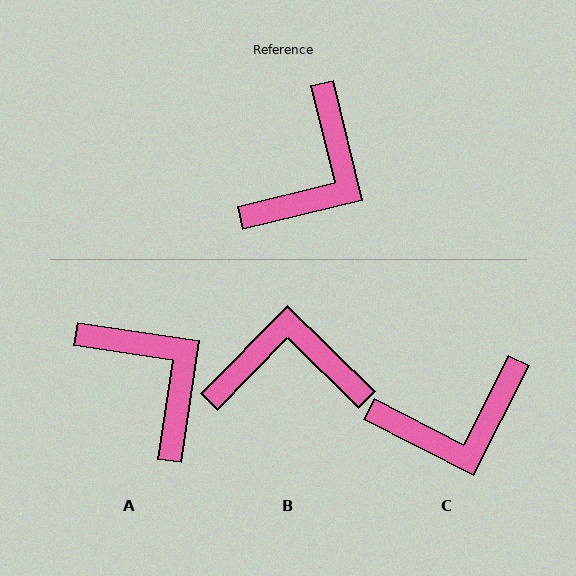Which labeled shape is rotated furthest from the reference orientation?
B, about 122 degrees away.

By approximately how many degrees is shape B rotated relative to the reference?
Approximately 122 degrees counter-clockwise.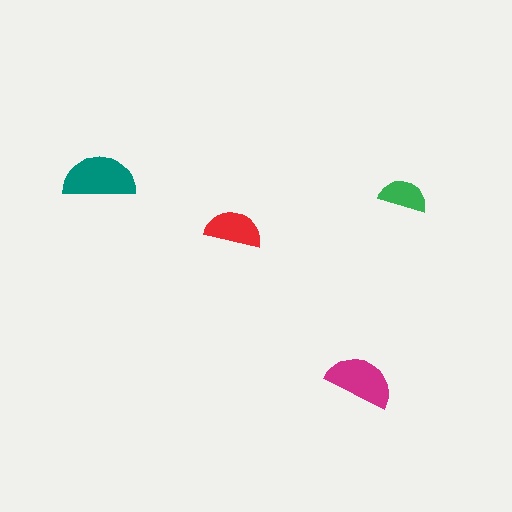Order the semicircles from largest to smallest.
the teal one, the magenta one, the red one, the green one.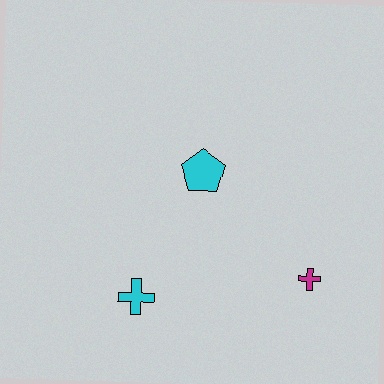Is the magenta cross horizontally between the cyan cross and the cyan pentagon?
No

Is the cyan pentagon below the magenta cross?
No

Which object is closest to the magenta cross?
The cyan pentagon is closest to the magenta cross.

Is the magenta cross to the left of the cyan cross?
No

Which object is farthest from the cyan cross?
The magenta cross is farthest from the cyan cross.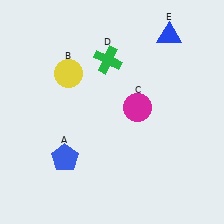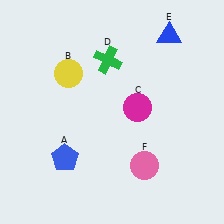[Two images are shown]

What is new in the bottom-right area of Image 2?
A pink circle (F) was added in the bottom-right area of Image 2.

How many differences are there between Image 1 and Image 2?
There is 1 difference between the two images.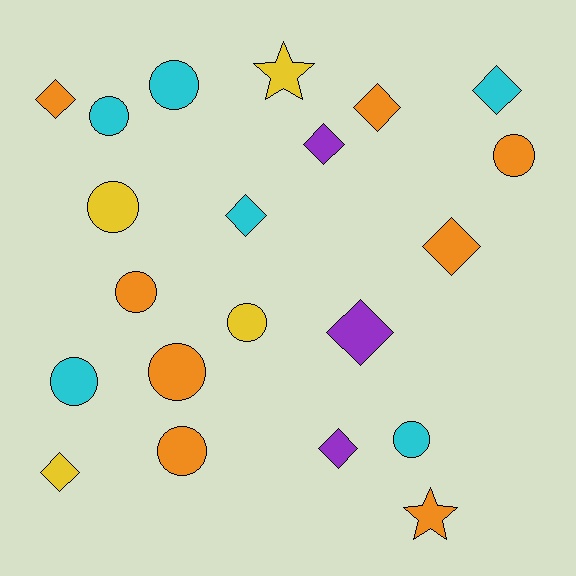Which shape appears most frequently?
Circle, with 10 objects.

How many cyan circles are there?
There are 4 cyan circles.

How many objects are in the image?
There are 21 objects.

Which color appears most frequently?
Orange, with 8 objects.